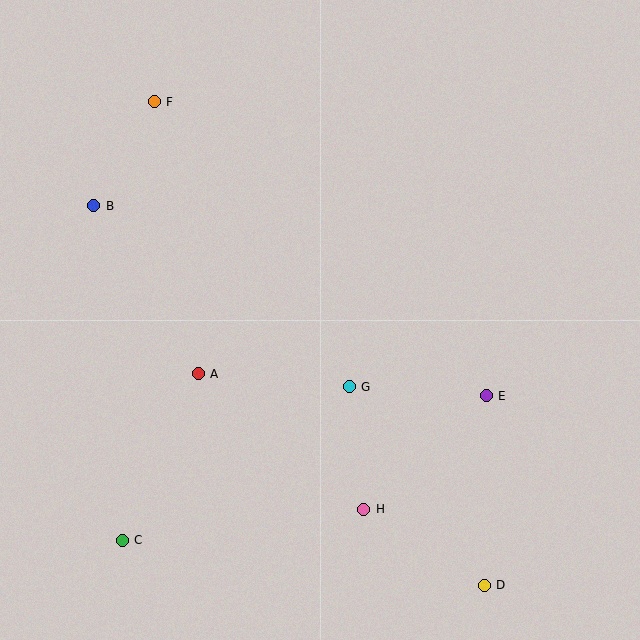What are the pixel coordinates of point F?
Point F is at (154, 102).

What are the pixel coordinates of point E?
Point E is at (486, 396).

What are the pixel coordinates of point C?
Point C is at (122, 540).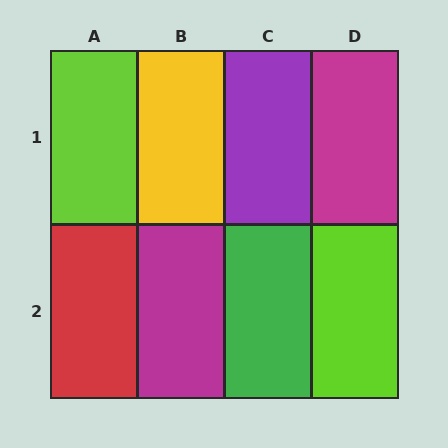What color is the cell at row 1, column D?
Magenta.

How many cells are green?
1 cell is green.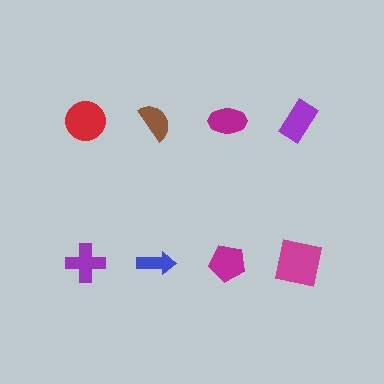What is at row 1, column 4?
A purple rectangle.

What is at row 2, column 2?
A blue arrow.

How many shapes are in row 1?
4 shapes.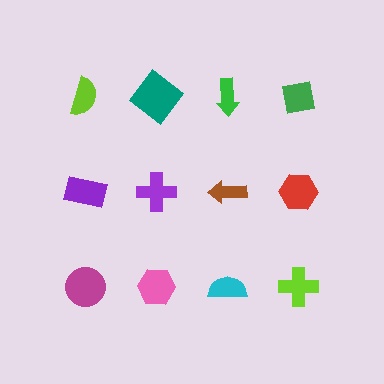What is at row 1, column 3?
A green arrow.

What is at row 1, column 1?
A lime semicircle.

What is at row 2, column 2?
A purple cross.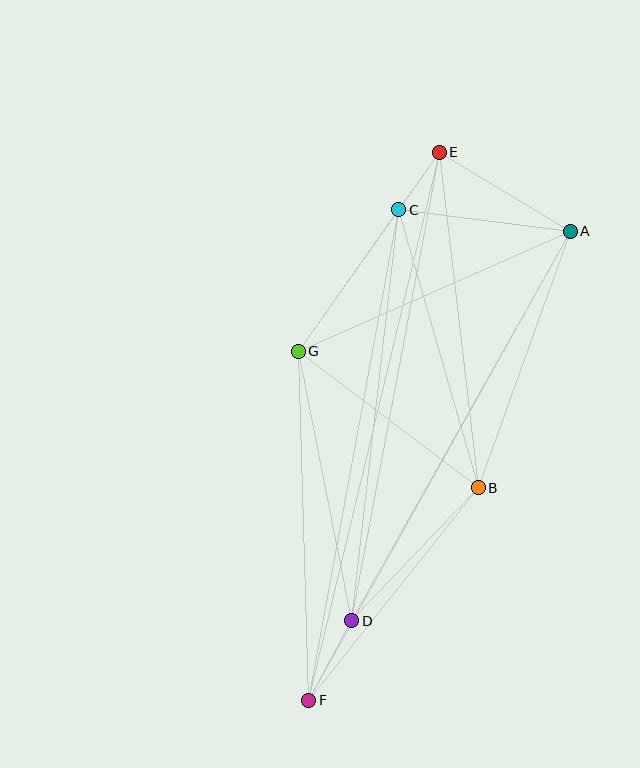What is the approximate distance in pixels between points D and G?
The distance between D and G is approximately 275 pixels.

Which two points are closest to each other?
Points C and E are closest to each other.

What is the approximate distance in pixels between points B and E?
The distance between B and E is approximately 338 pixels.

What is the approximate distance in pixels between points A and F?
The distance between A and F is approximately 537 pixels.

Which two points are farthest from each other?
Points E and F are farthest from each other.